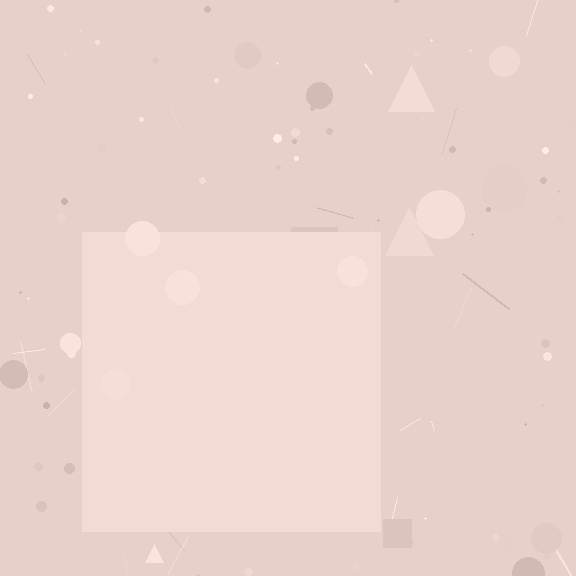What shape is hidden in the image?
A square is hidden in the image.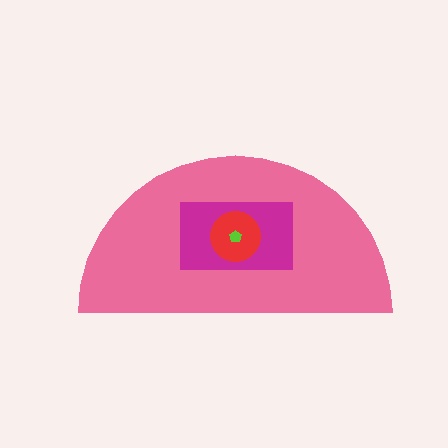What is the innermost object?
The lime pentagon.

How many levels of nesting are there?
4.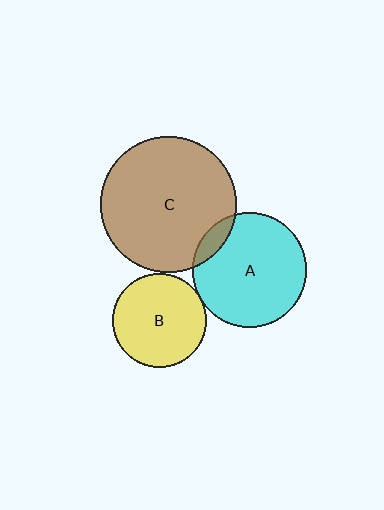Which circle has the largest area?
Circle C (brown).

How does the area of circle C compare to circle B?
Approximately 2.1 times.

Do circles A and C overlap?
Yes.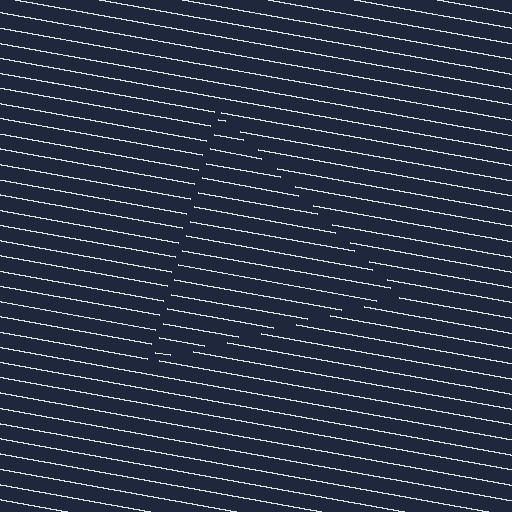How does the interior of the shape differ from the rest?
The interior of the shape contains the same grating, shifted by half a period — the contour is defined by the phase discontinuity where line-ends from the inner and outer gratings abut.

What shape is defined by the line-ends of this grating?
An illusory triangle. The interior of the shape contains the same grating, shifted by half a period — the contour is defined by the phase discontinuity where line-ends from the inner and outer gratings abut.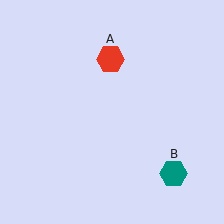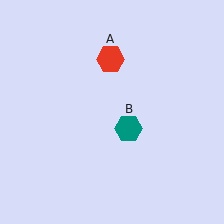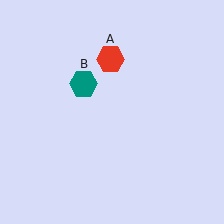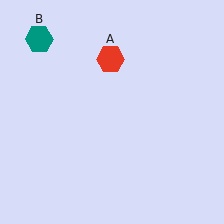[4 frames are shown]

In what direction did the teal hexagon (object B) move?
The teal hexagon (object B) moved up and to the left.